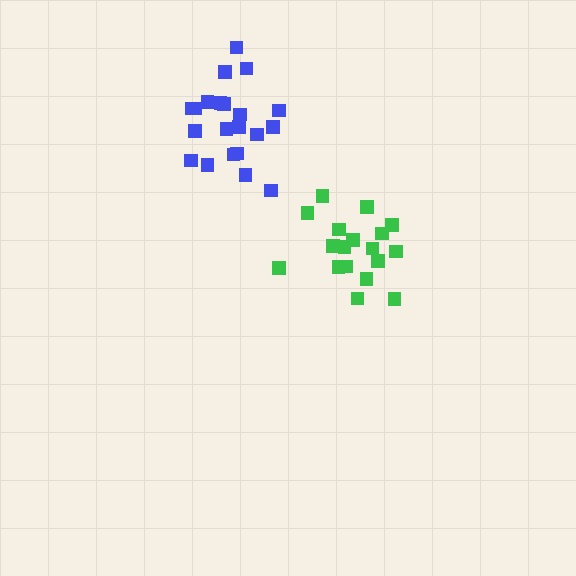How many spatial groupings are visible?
There are 2 spatial groupings.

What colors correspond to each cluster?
The clusters are colored: blue, green.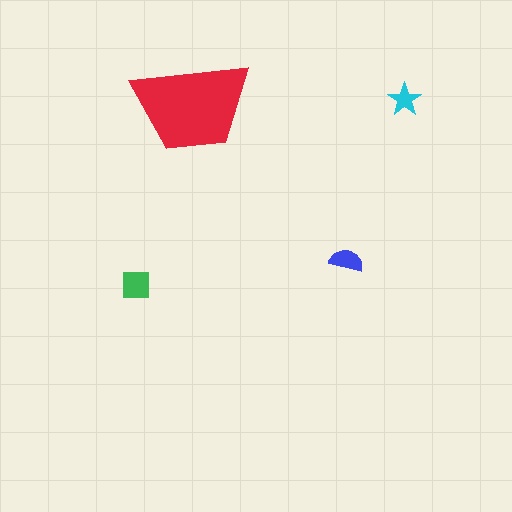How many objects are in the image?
There are 4 objects in the image.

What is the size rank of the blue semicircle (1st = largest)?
3rd.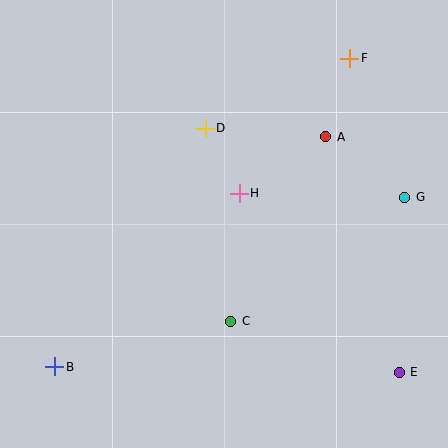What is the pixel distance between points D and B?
The distance between D and B is 282 pixels.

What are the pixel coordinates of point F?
Point F is at (350, 58).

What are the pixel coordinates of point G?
Point G is at (405, 197).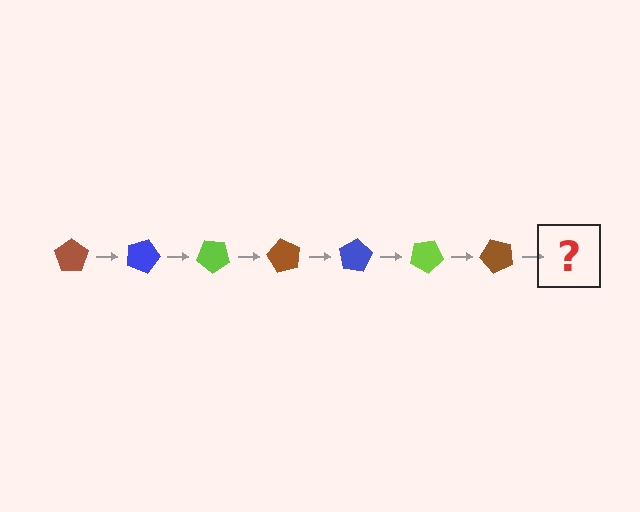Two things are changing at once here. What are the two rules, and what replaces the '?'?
The two rules are that it rotates 20 degrees each step and the color cycles through brown, blue, and lime. The '?' should be a blue pentagon, rotated 140 degrees from the start.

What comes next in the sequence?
The next element should be a blue pentagon, rotated 140 degrees from the start.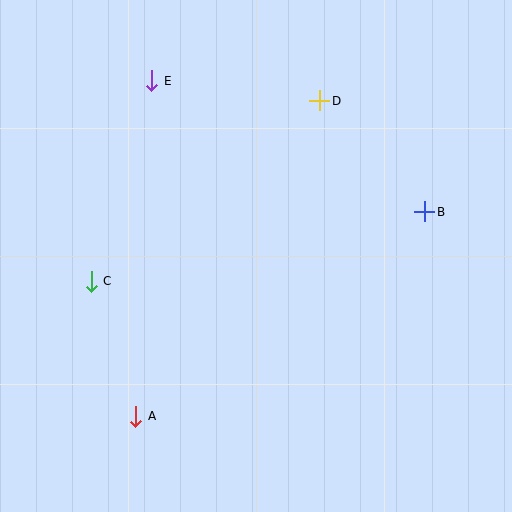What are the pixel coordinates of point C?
Point C is at (91, 281).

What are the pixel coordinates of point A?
Point A is at (136, 416).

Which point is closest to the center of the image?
Point C at (91, 281) is closest to the center.